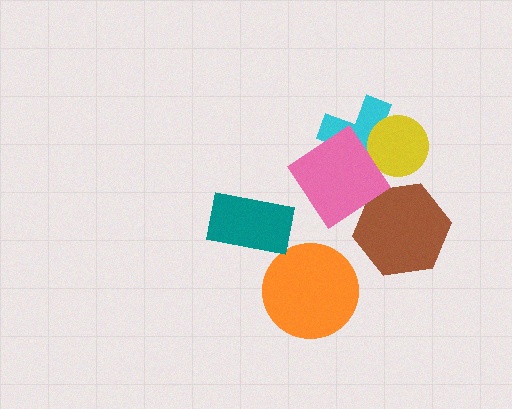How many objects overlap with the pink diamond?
1 object overlaps with the pink diamond.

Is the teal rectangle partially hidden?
No, no other shape covers it.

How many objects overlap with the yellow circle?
1 object overlaps with the yellow circle.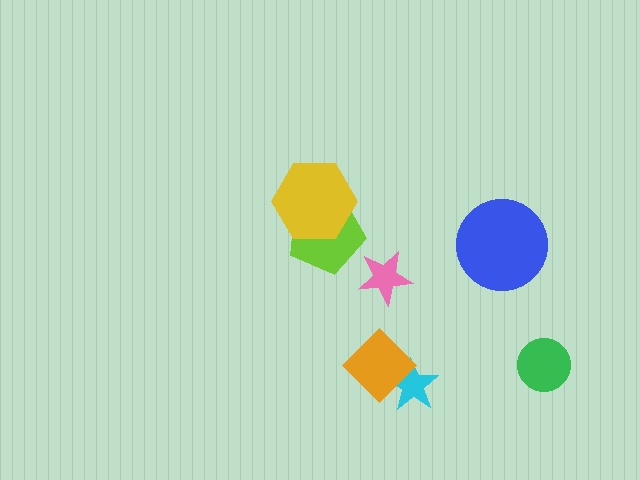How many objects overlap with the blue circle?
0 objects overlap with the blue circle.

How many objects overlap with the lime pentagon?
1 object overlaps with the lime pentagon.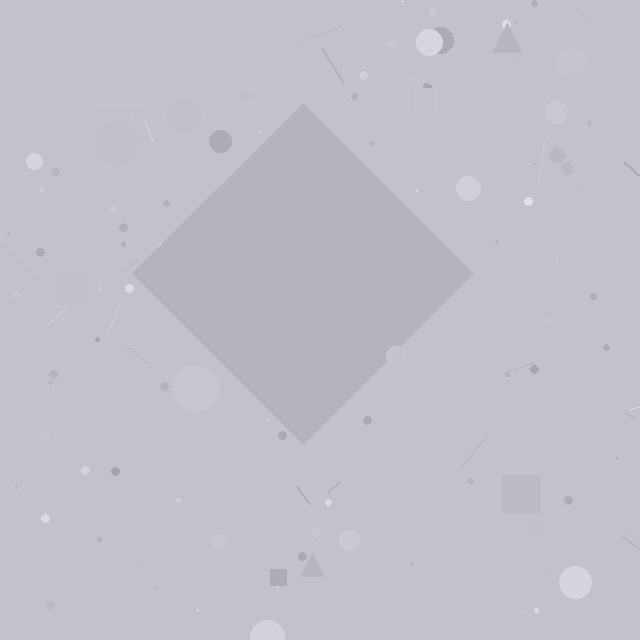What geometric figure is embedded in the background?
A diamond is embedded in the background.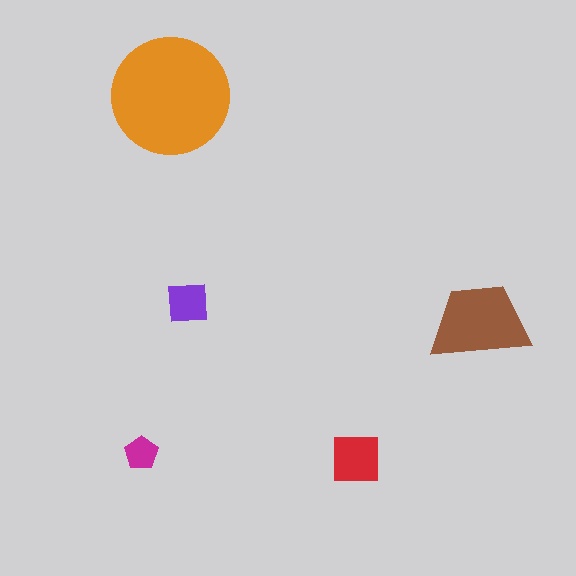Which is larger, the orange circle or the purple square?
The orange circle.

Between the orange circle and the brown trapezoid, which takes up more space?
The orange circle.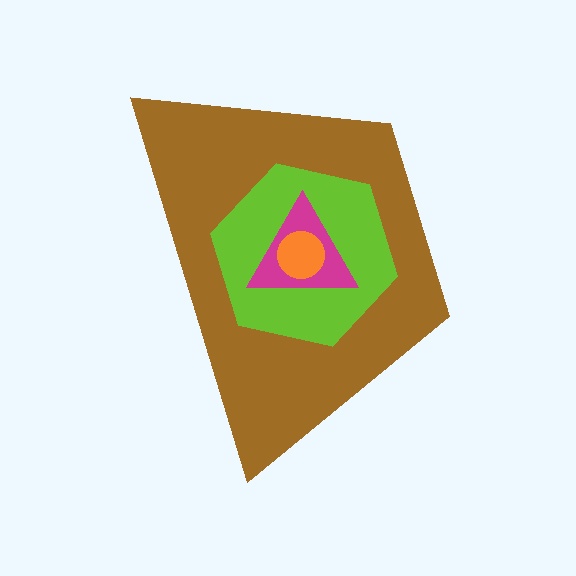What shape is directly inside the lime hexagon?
The magenta triangle.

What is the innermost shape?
The orange circle.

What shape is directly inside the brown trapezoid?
The lime hexagon.